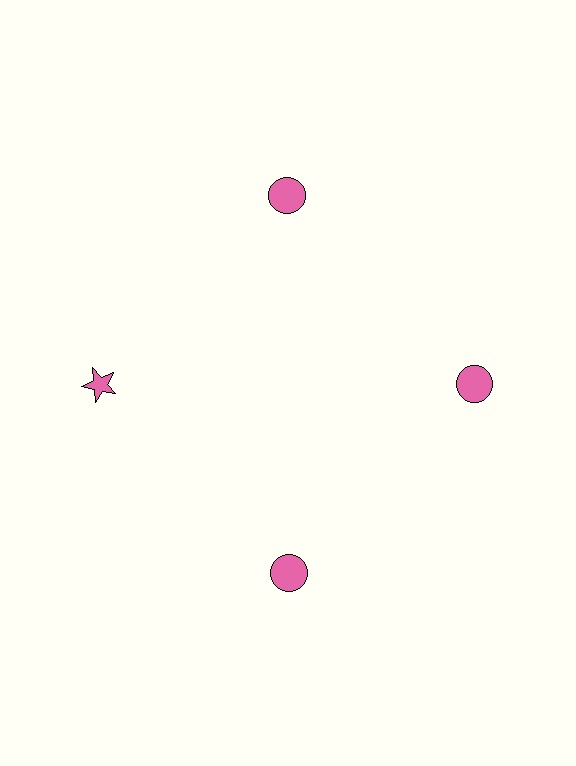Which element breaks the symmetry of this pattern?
The pink star at roughly the 9 o'clock position breaks the symmetry. All other shapes are pink circles.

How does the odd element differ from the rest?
It has a different shape: star instead of circle.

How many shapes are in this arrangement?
There are 4 shapes arranged in a ring pattern.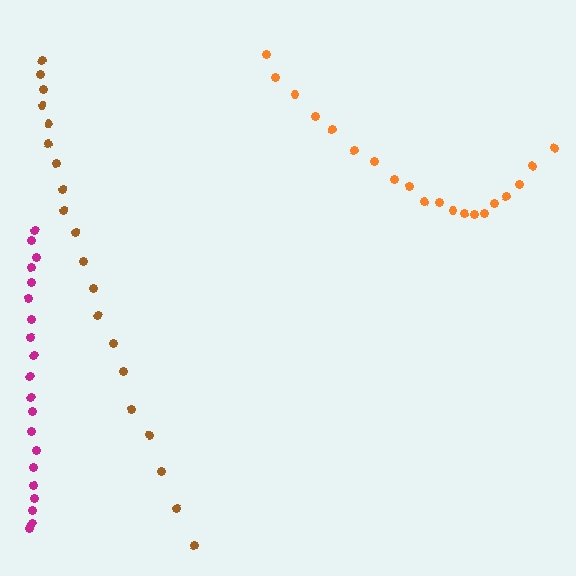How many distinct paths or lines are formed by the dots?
There are 3 distinct paths.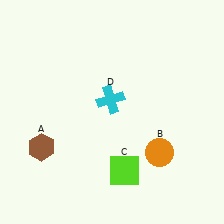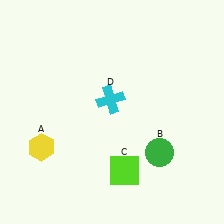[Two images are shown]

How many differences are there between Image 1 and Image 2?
There are 2 differences between the two images.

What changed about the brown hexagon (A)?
In Image 1, A is brown. In Image 2, it changed to yellow.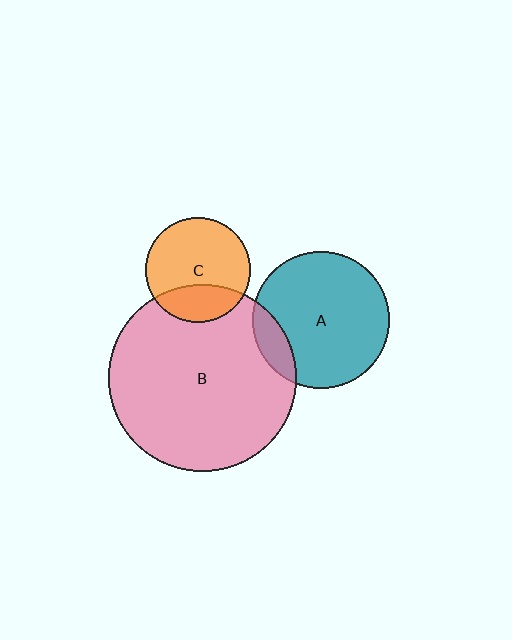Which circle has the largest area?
Circle B (pink).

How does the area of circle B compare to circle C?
Approximately 3.2 times.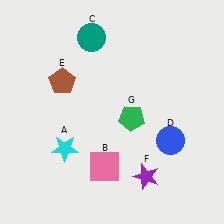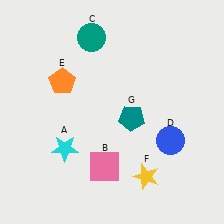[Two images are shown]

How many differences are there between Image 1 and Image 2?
There are 3 differences between the two images.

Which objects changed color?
E changed from brown to orange. F changed from purple to yellow. G changed from green to teal.